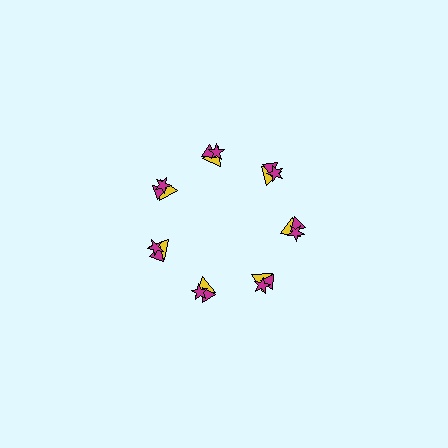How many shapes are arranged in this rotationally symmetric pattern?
There are 21 shapes, arranged in 7 groups of 3.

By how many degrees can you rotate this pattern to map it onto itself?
The pattern maps onto itself every 51 degrees of rotation.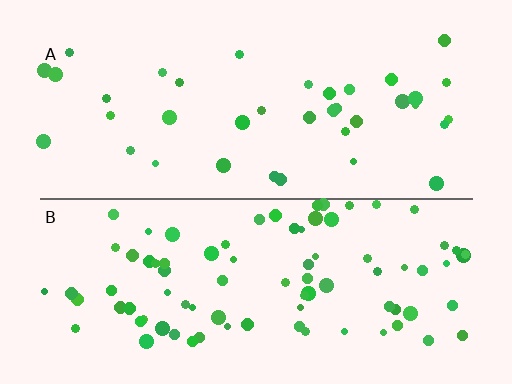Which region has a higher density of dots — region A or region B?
B (the bottom).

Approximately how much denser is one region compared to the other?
Approximately 2.3× — region B over region A.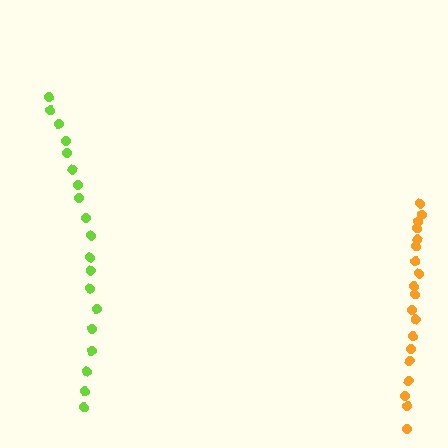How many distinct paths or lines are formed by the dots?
There are 2 distinct paths.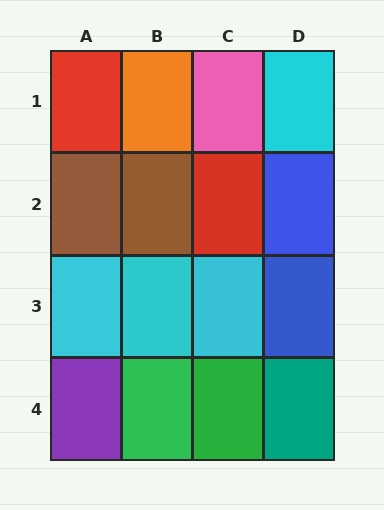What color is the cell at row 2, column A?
Brown.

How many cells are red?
2 cells are red.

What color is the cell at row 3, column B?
Cyan.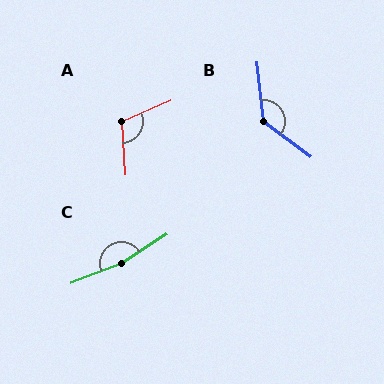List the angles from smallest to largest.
A (110°), B (133°), C (168°).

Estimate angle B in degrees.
Approximately 133 degrees.